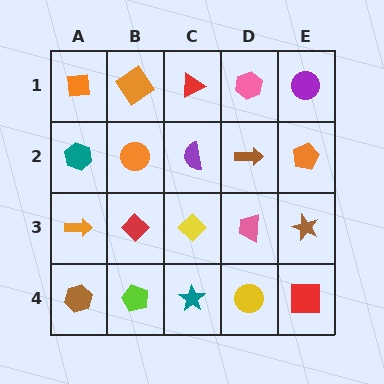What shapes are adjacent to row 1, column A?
A teal hexagon (row 2, column A), an orange diamond (row 1, column B).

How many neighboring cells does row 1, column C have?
3.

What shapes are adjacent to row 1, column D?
A brown arrow (row 2, column D), a red triangle (row 1, column C), a purple circle (row 1, column E).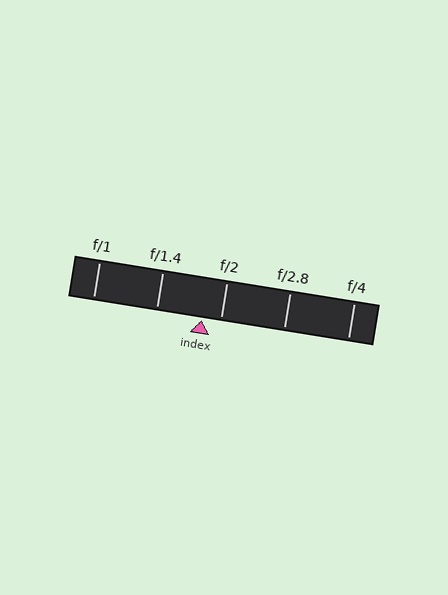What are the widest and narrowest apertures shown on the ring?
The widest aperture shown is f/1 and the narrowest is f/4.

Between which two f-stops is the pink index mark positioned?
The index mark is between f/1.4 and f/2.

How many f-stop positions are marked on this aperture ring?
There are 5 f-stop positions marked.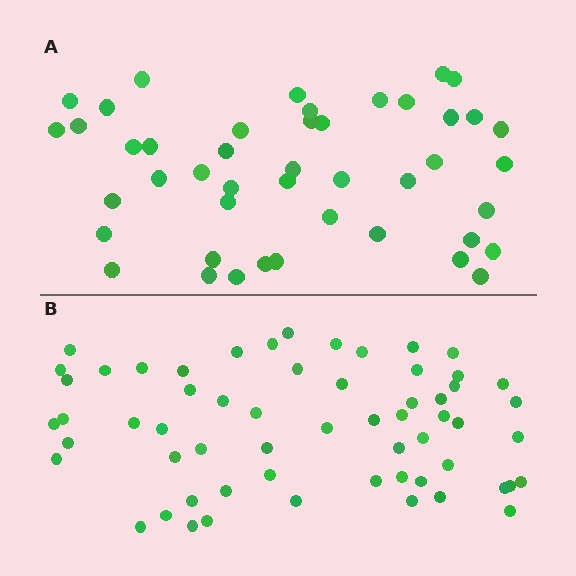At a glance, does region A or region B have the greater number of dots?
Region B (the bottom region) has more dots.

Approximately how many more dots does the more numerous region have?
Region B has approximately 15 more dots than region A.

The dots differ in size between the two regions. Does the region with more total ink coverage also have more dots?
No. Region A has more total ink coverage because its dots are larger, but region B actually contains more individual dots. Total area can be misleading — the number of items is what matters here.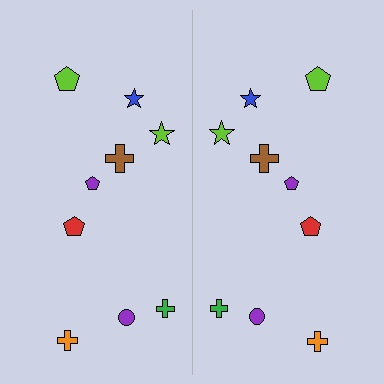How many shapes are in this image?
There are 18 shapes in this image.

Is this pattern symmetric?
Yes, this pattern has bilateral (reflection) symmetry.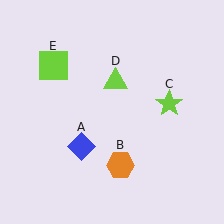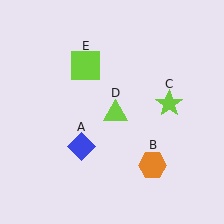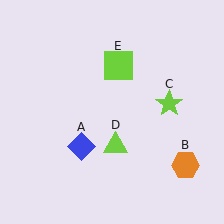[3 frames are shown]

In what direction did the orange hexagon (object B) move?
The orange hexagon (object B) moved right.